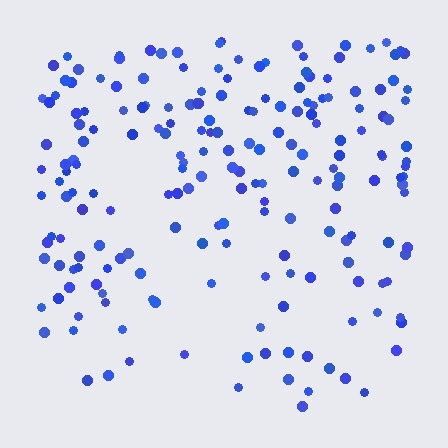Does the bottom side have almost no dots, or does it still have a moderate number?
Still a moderate number, just noticeably fewer than the top.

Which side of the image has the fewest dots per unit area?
The bottom.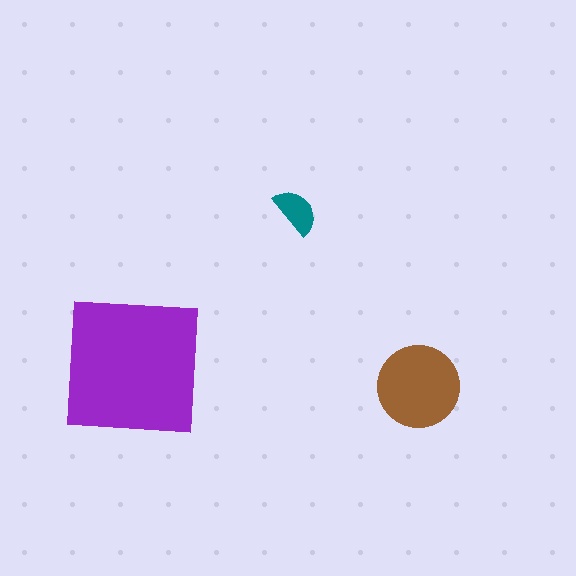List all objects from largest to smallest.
The purple square, the brown circle, the teal semicircle.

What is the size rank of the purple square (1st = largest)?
1st.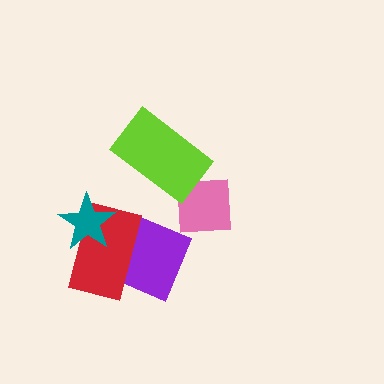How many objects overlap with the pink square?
0 objects overlap with the pink square.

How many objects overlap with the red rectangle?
2 objects overlap with the red rectangle.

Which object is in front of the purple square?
The red rectangle is in front of the purple square.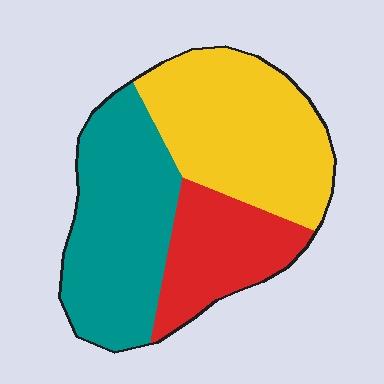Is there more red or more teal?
Teal.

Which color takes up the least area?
Red, at roughly 20%.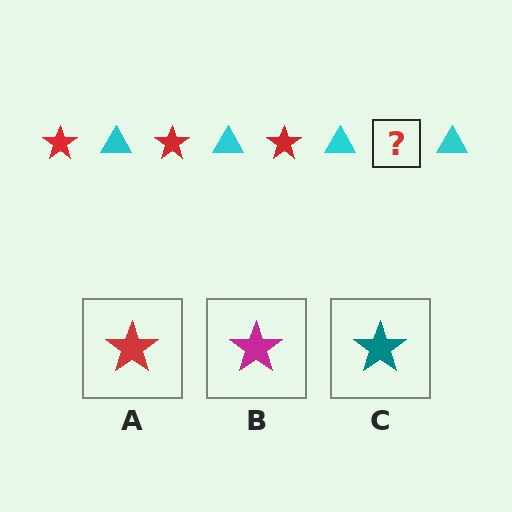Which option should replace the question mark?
Option A.